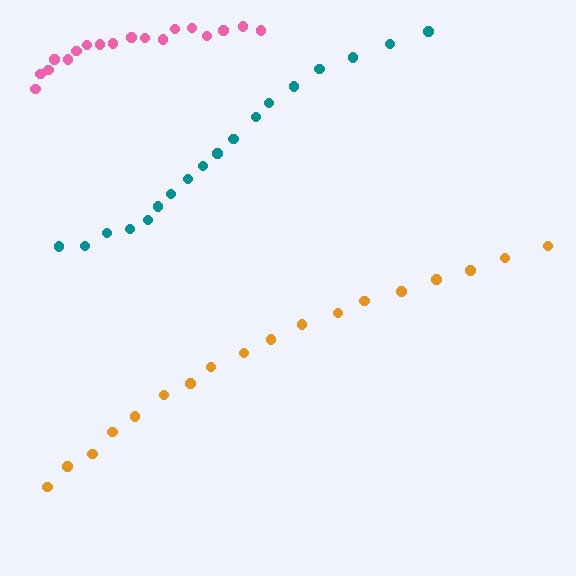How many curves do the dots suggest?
There are 3 distinct paths.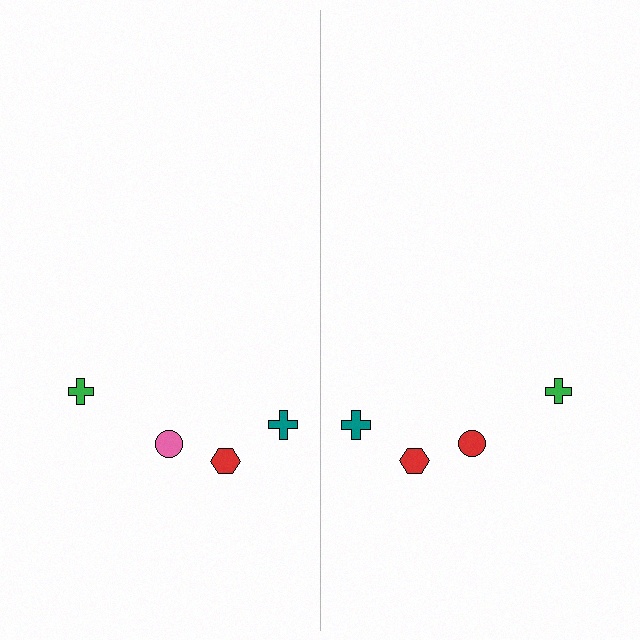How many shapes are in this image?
There are 8 shapes in this image.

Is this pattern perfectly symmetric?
No, the pattern is not perfectly symmetric. The red circle on the right side breaks the symmetry — its mirror counterpart is pink.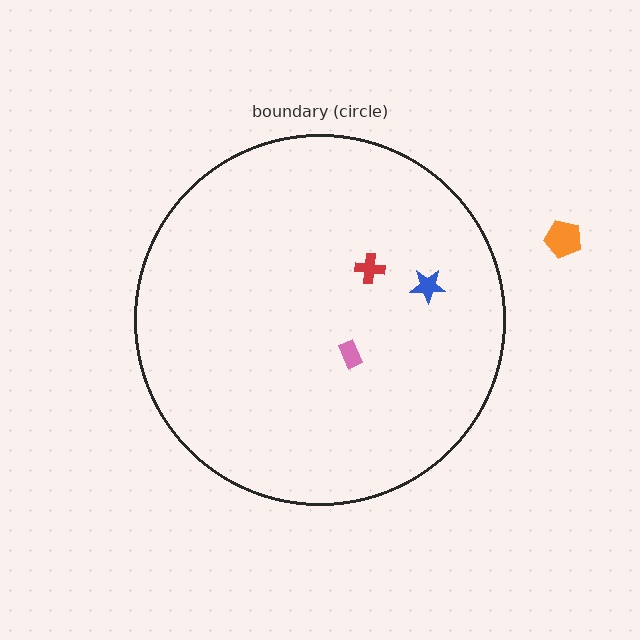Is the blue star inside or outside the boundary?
Inside.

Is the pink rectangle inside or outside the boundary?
Inside.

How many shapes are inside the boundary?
3 inside, 1 outside.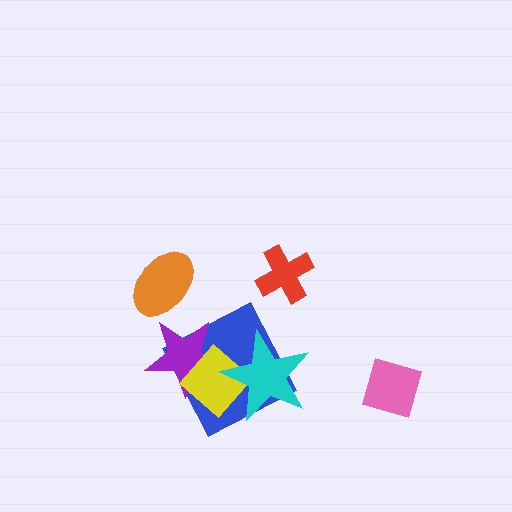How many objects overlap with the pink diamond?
0 objects overlap with the pink diamond.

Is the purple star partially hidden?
Yes, it is partially covered by another shape.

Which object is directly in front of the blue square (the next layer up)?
The purple star is directly in front of the blue square.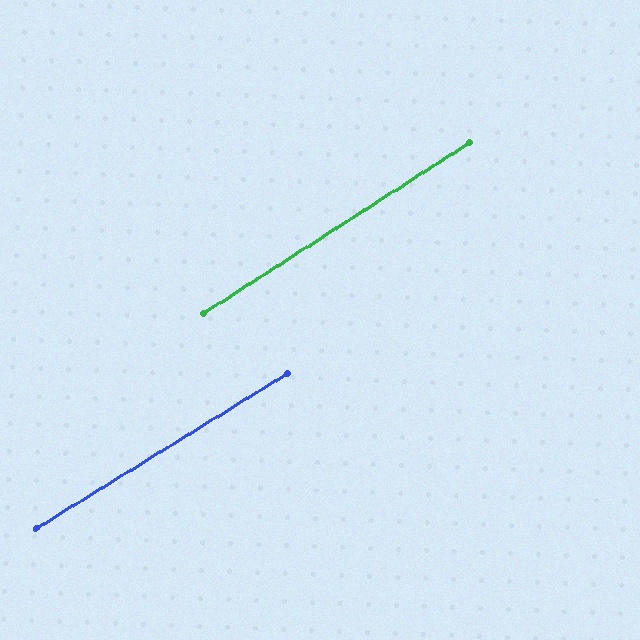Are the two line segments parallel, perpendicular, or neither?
Parallel — their directions differ by only 1.3°.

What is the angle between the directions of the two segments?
Approximately 1 degree.